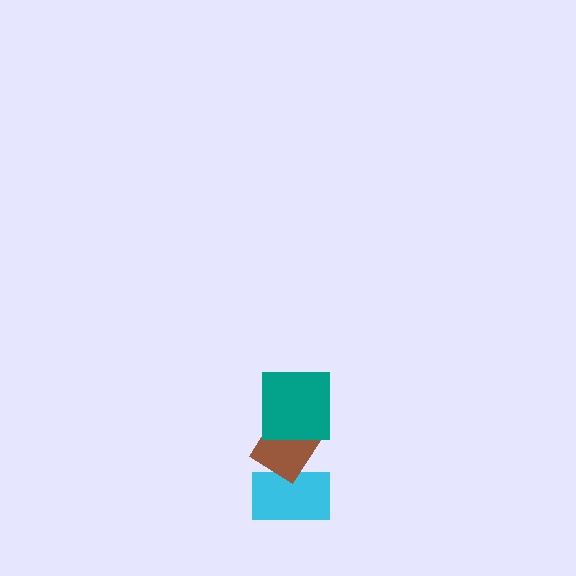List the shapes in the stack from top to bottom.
From top to bottom: the teal square, the brown diamond, the cyan rectangle.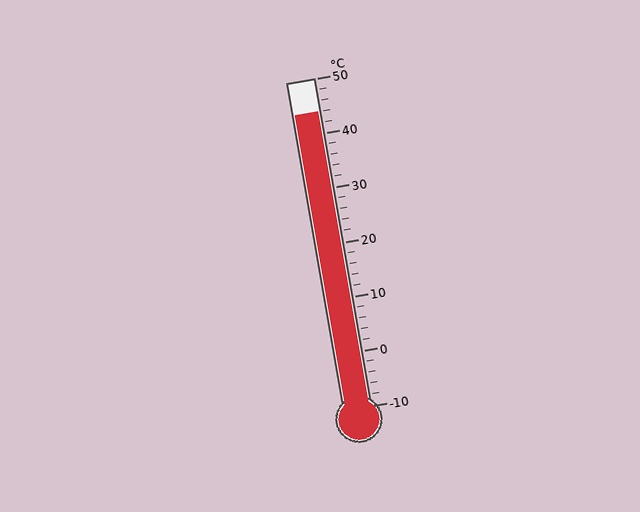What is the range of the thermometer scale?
The thermometer scale ranges from -10°C to 50°C.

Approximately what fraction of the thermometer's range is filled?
The thermometer is filled to approximately 90% of its range.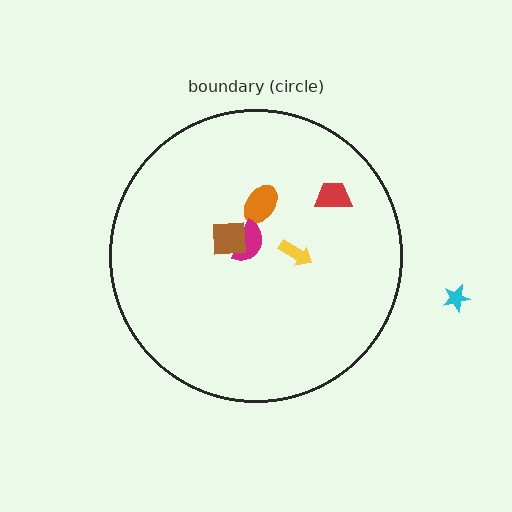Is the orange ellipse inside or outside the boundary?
Inside.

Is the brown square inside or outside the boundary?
Inside.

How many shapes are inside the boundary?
5 inside, 1 outside.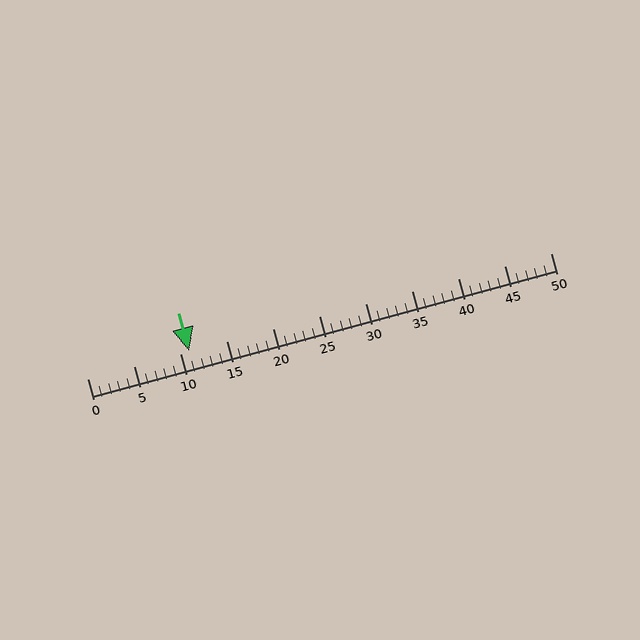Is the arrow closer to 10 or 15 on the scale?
The arrow is closer to 10.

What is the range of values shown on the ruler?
The ruler shows values from 0 to 50.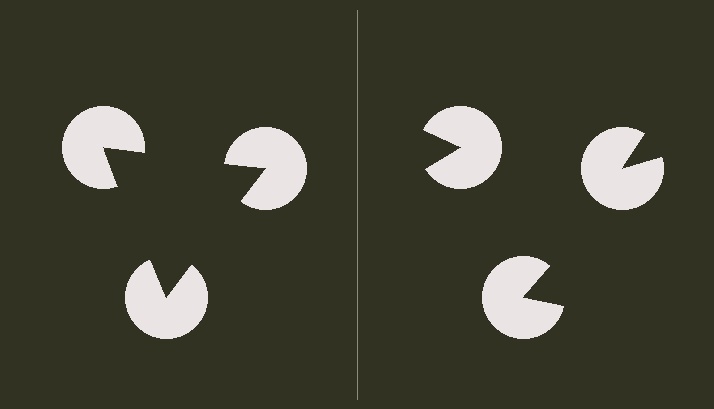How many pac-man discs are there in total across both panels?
6 — 3 on each side.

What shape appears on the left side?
An illusory triangle.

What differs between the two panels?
The pac-man discs are positioned identically on both sides; only the wedge orientations differ. On the left they align to a triangle; on the right they are misaligned.